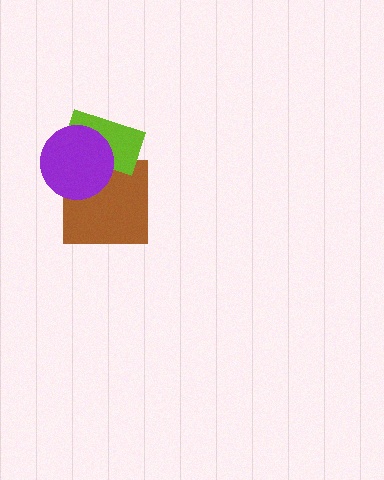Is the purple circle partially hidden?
No, no other shape covers it.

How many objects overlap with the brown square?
2 objects overlap with the brown square.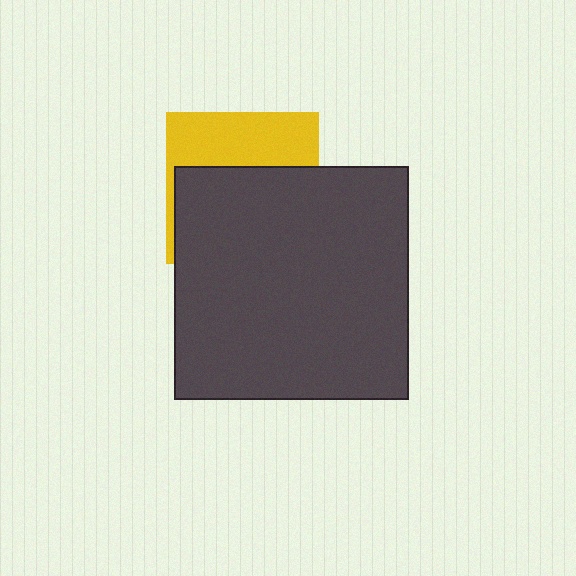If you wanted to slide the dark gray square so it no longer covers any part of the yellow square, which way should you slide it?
Slide it down — that is the most direct way to separate the two shapes.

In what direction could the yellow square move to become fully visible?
The yellow square could move up. That would shift it out from behind the dark gray square entirely.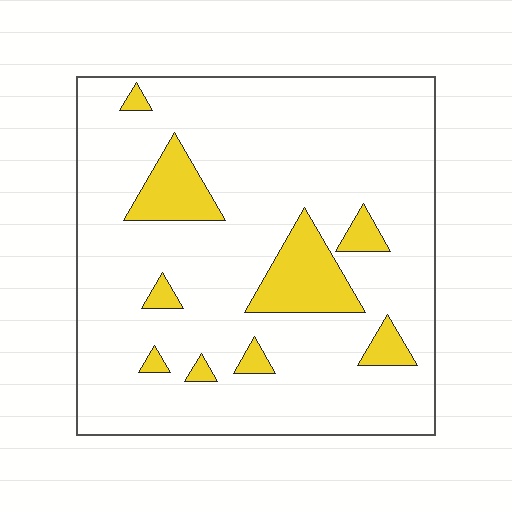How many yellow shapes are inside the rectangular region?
9.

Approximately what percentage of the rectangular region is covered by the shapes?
Approximately 15%.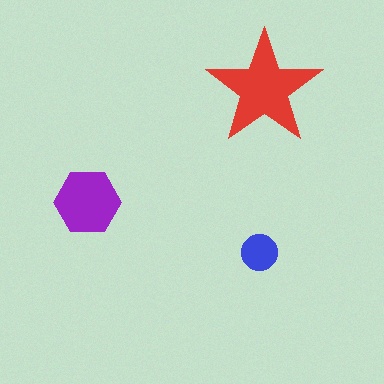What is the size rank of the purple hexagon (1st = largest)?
2nd.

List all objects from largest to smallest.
The red star, the purple hexagon, the blue circle.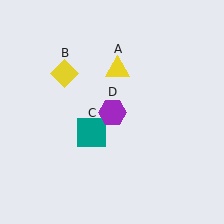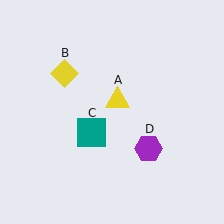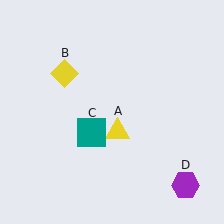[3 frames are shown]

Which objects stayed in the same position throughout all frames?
Yellow diamond (object B) and teal square (object C) remained stationary.